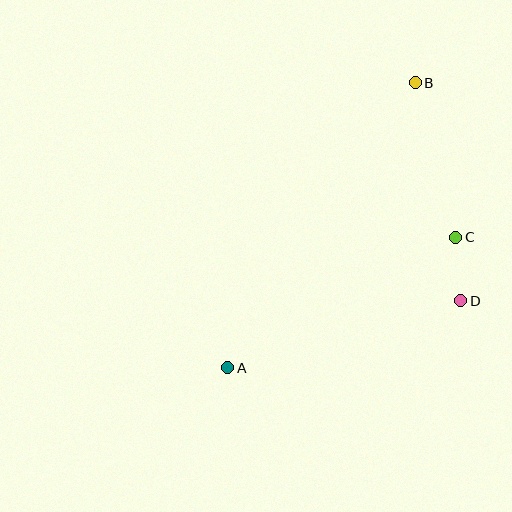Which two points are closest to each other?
Points C and D are closest to each other.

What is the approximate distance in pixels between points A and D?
The distance between A and D is approximately 242 pixels.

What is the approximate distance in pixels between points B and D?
The distance between B and D is approximately 222 pixels.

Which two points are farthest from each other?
Points A and B are farthest from each other.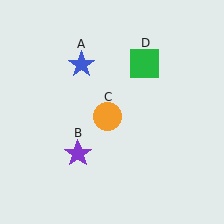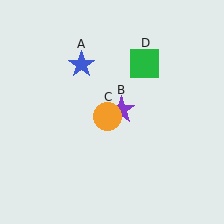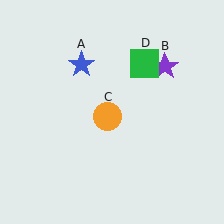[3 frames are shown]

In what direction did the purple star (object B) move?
The purple star (object B) moved up and to the right.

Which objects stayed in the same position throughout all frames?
Blue star (object A) and orange circle (object C) and green square (object D) remained stationary.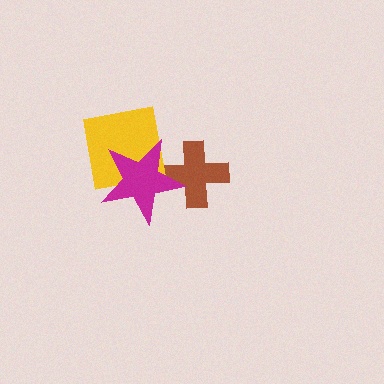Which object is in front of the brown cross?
The magenta star is in front of the brown cross.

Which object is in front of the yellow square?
The magenta star is in front of the yellow square.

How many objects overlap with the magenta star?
2 objects overlap with the magenta star.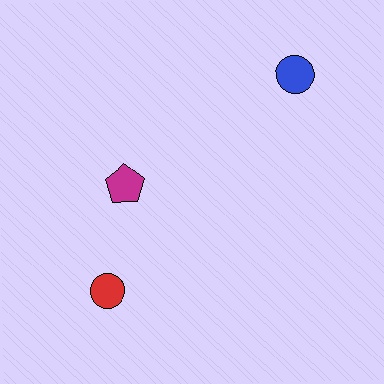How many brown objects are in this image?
There are no brown objects.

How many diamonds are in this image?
There are no diamonds.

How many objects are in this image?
There are 3 objects.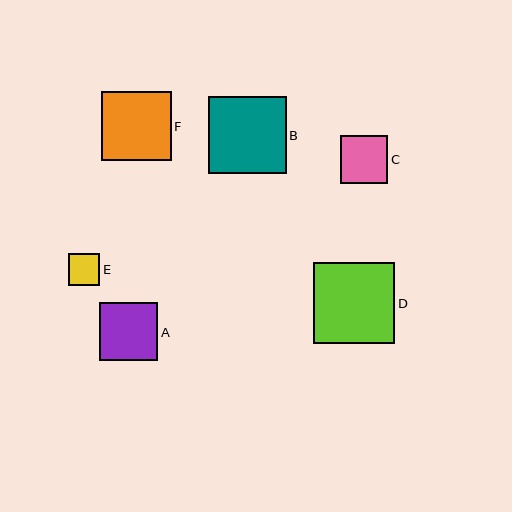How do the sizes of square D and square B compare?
Square D and square B are approximately the same size.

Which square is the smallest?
Square E is the smallest with a size of approximately 32 pixels.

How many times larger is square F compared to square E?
Square F is approximately 2.2 times the size of square E.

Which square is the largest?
Square D is the largest with a size of approximately 81 pixels.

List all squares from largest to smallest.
From largest to smallest: D, B, F, A, C, E.